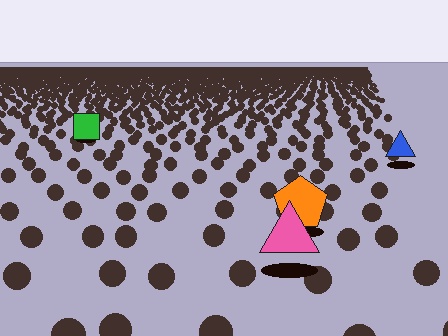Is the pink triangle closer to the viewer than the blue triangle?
Yes. The pink triangle is closer — you can tell from the texture gradient: the ground texture is coarser near it.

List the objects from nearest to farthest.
From nearest to farthest: the pink triangle, the orange pentagon, the blue triangle, the green square.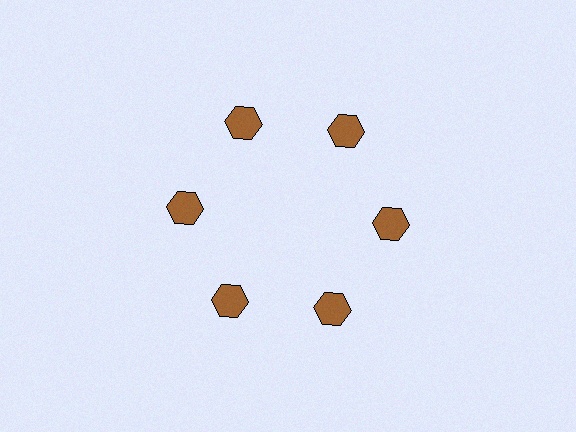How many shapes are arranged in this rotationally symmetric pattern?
There are 6 shapes, arranged in 6 groups of 1.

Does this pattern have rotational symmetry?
Yes, this pattern has 6-fold rotational symmetry. It looks the same after rotating 60 degrees around the center.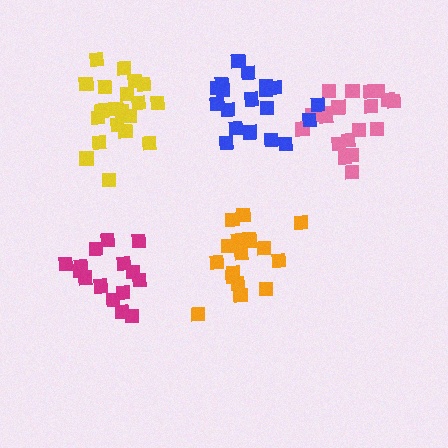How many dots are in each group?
Group 1: 19 dots, Group 2: 17 dots, Group 3: 19 dots, Group 4: 21 dots, Group 5: 15 dots (91 total).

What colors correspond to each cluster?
The clusters are colored: pink, orange, blue, yellow, magenta.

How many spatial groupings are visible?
There are 5 spatial groupings.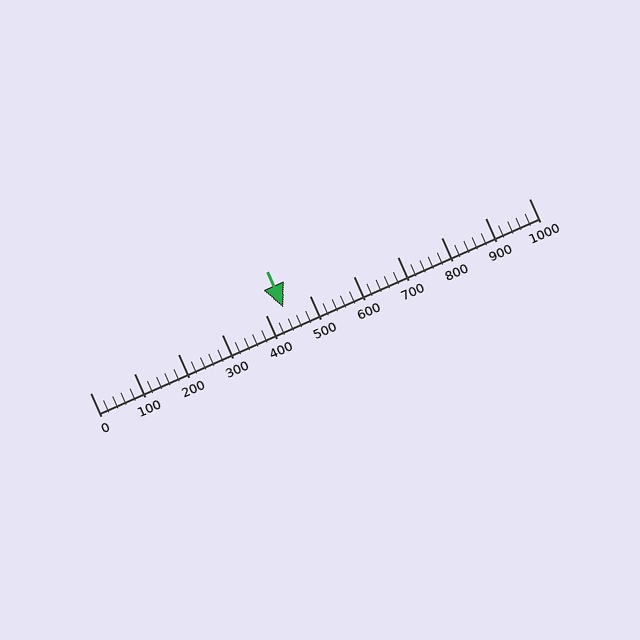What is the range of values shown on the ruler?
The ruler shows values from 0 to 1000.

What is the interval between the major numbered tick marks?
The major tick marks are spaced 100 units apart.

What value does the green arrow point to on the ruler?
The green arrow points to approximately 440.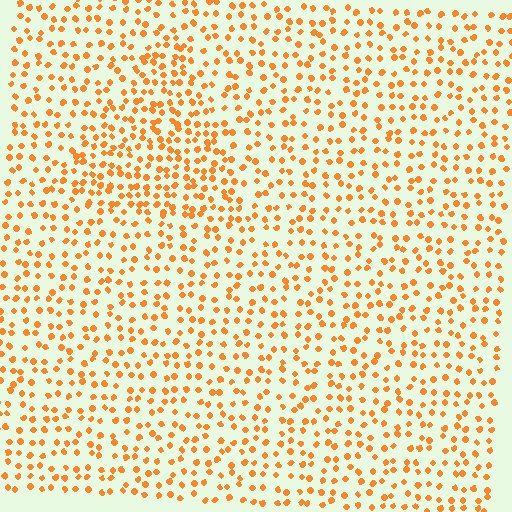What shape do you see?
I see a triangle.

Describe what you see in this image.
The image contains small orange elements arranged at two different densities. A triangle-shaped region is visible where the elements are more densely packed than the surrounding area.